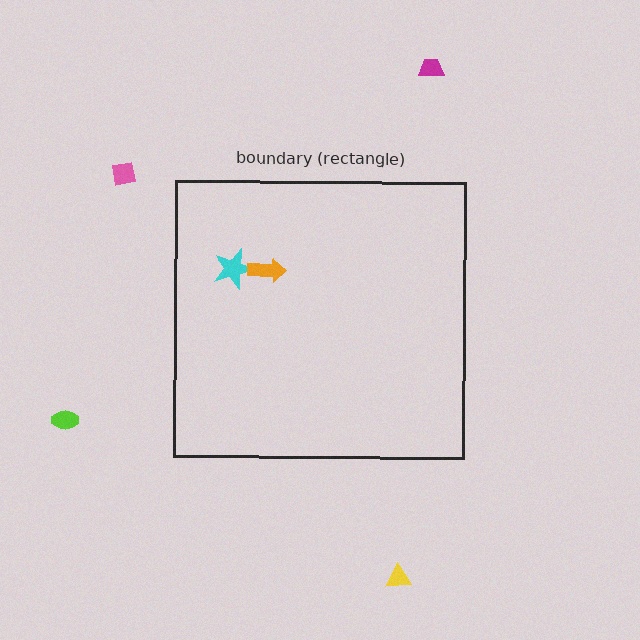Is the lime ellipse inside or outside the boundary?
Outside.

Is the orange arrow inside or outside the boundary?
Inside.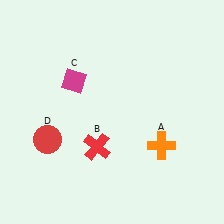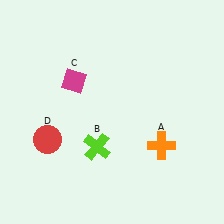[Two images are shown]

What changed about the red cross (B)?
In Image 1, B is red. In Image 2, it changed to lime.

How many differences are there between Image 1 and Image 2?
There is 1 difference between the two images.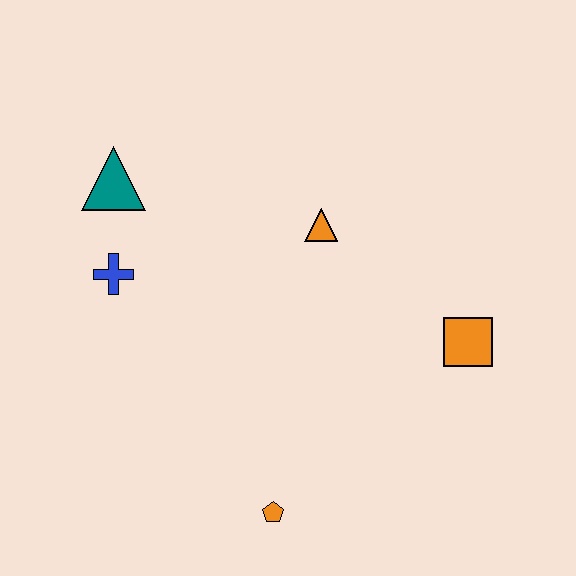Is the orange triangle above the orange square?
Yes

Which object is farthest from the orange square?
The teal triangle is farthest from the orange square.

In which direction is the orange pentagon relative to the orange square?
The orange pentagon is to the left of the orange square.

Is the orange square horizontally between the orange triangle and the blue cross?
No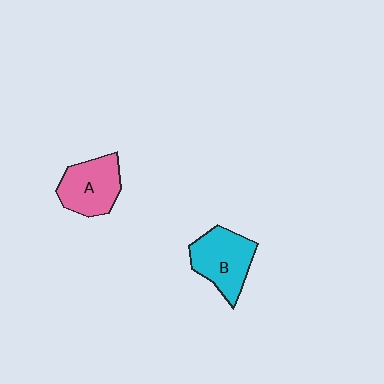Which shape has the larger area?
Shape B (cyan).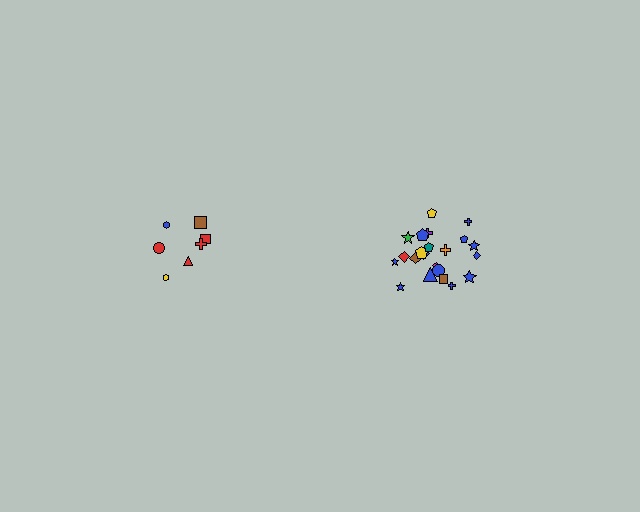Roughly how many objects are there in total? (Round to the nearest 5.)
Roughly 30 objects in total.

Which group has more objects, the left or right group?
The right group.